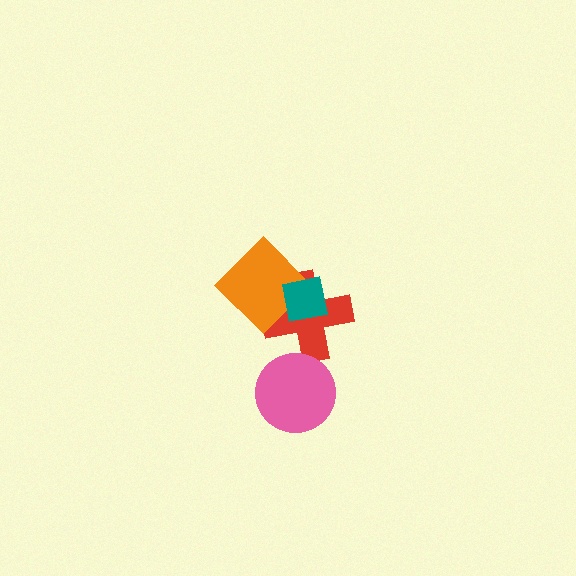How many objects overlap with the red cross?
2 objects overlap with the red cross.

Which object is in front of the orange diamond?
The teal square is in front of the orange diamond.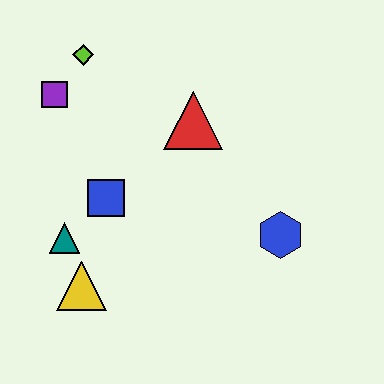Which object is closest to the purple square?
The lime diamond is closest to the purple square.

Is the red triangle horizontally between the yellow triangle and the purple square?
No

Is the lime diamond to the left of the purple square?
No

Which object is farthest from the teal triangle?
The blue hexagon is farthest from the teal triangle.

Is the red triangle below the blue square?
No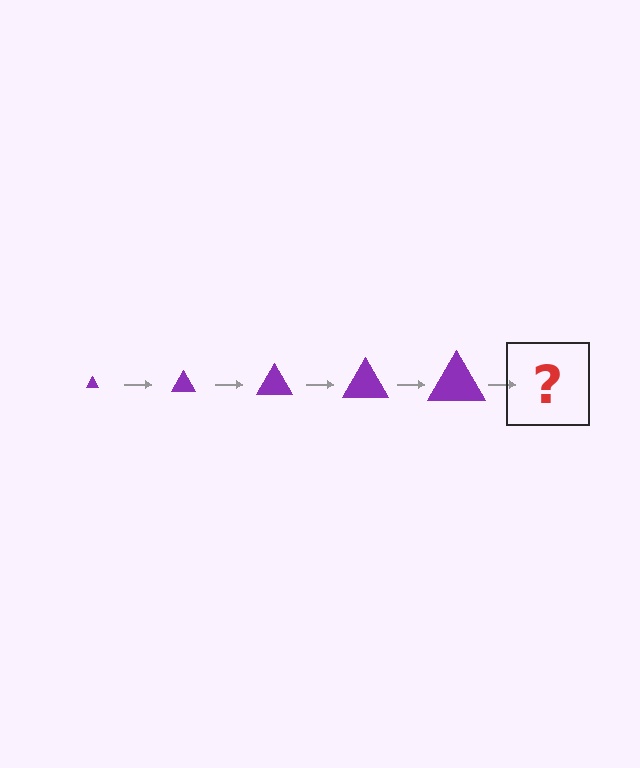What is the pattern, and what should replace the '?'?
The pattern is that the triangle gets progressively larger each step. The '?' should be a purple triangle, larger than the previous one.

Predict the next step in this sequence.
The next step is a purple triangle, larger than the previous one.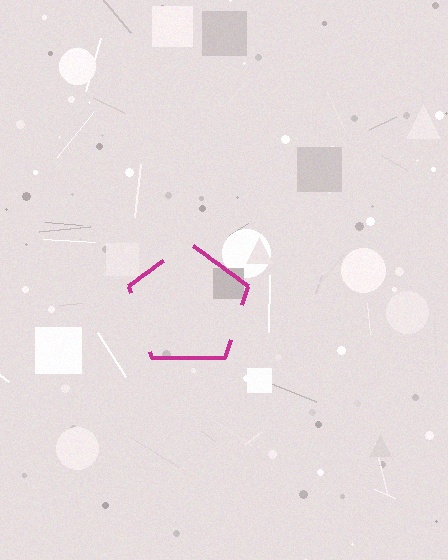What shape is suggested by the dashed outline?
The dashed outline suggests a pentagon.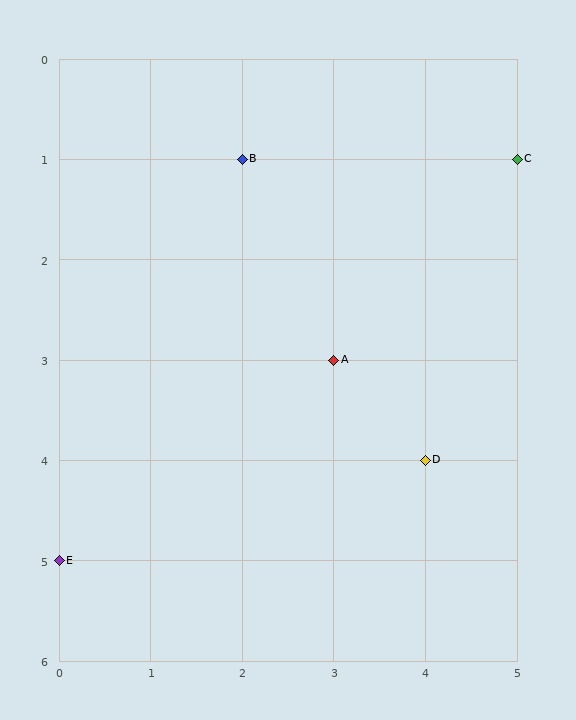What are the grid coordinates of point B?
Point B is at grid coordinates (2, 1).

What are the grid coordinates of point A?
Point A is at grid coordinates (3, 3).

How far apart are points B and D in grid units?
Points B and D are 2 columns and 3 rows apart (about 3.6 grid units diagonally).